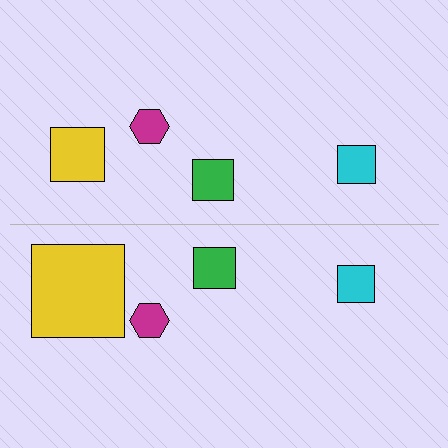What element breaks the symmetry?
The yellow square on the bottom side has a different size than its mirror counterpart.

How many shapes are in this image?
There are 8 shapes in this image.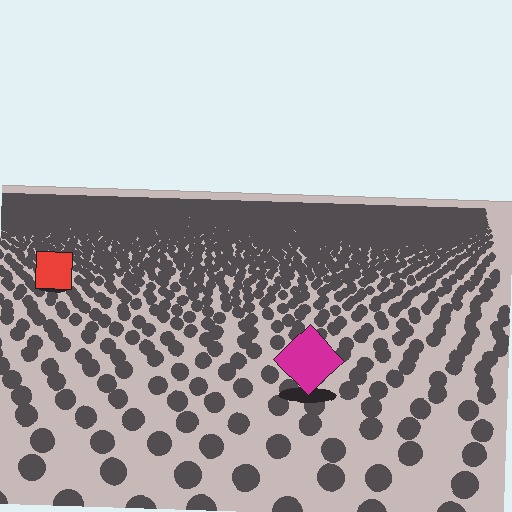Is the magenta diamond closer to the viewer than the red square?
Yes. The magenta diamond is closer — you can tell from the texture gradient: the ground texture is coarser near it.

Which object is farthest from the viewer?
The red square is farthest from the viewer. It appears smaller and the ground texture around it is denser.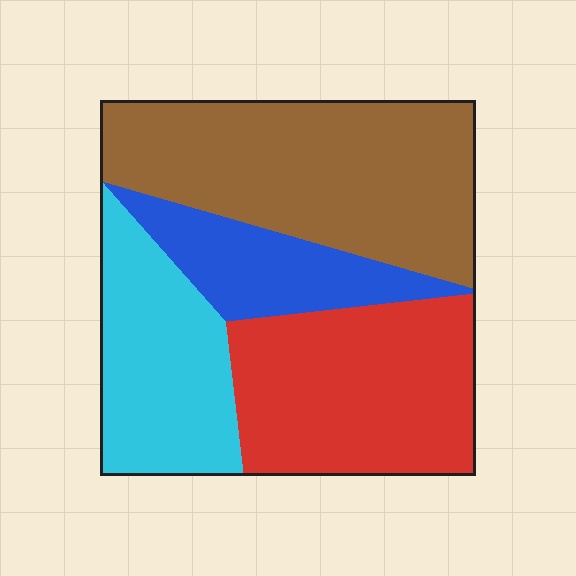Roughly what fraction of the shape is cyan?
Cyan takes up about one fifth (1/5) of the shape.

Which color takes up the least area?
Blue, at roughly 15%.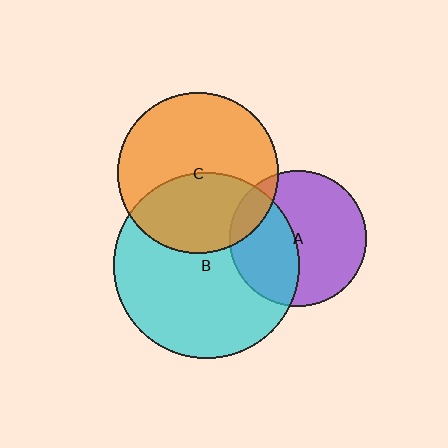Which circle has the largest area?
Circle B (cyan).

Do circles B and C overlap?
Yes.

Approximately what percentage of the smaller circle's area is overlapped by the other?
Approximately 40%.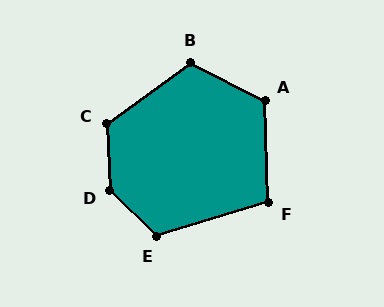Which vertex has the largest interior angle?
D, at approximately 137 degrees.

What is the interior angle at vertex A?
Approximately 118 degrees (obtuse).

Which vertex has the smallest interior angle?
F, at approximately 106 degrees.